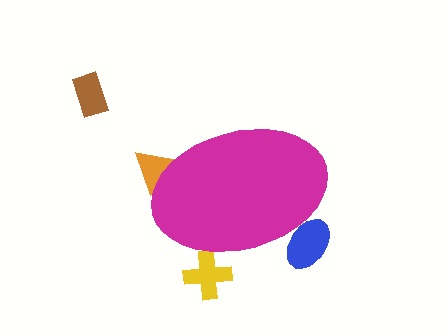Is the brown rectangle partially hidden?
No, the brown rectangle is fully visible.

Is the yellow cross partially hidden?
Yes, the yellow cross is partially hidden behind the magenta ellipse.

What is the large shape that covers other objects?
A magenta ellipse.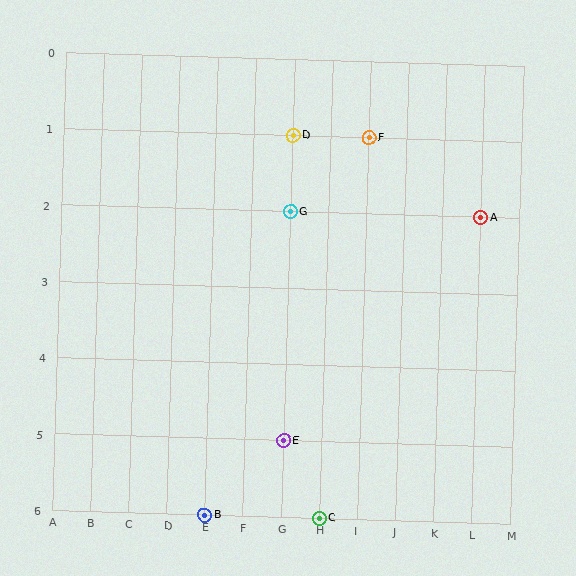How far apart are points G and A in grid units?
Points G and A are 5 columns apart.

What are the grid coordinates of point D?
Point D is at grid coordinates (G, 1).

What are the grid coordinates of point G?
Point G is at grid coordinates (G, 2).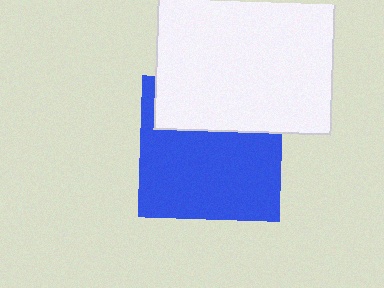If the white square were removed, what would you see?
You would see the complete blue square.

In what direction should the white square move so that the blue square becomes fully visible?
The white square should move up. That is the shortest direction to clear the overlap and leave the blue square fully visible.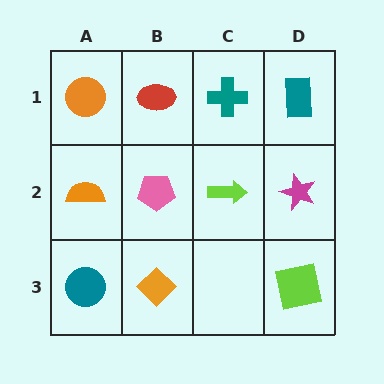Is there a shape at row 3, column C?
No, that cell is empty.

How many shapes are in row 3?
3 shapes.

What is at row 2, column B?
A pink pentagon.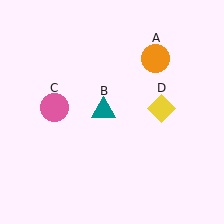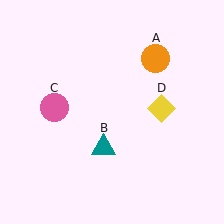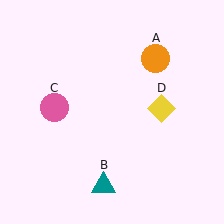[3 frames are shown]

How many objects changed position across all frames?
1 object changed position: teal triangle (object B).